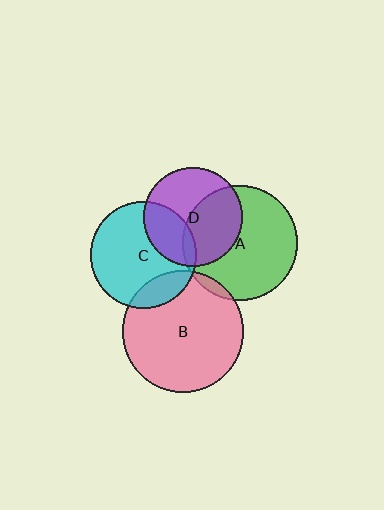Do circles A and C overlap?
Yes.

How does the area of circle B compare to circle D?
Approximately 1.5 times.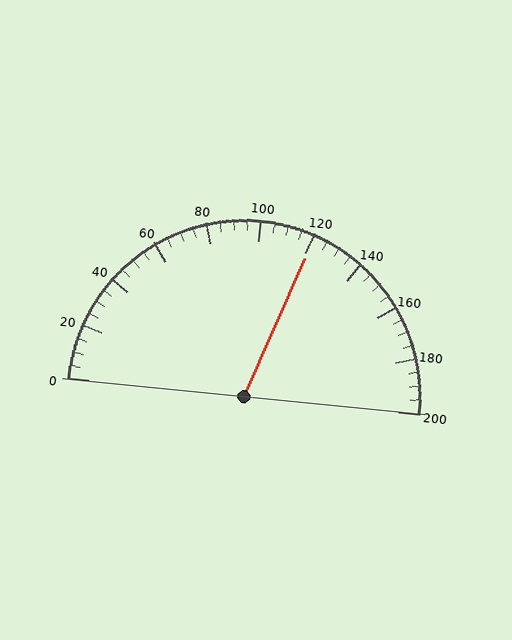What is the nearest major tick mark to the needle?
The nearest major tick mark is 120.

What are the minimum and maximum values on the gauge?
The gauge ranges from 0 to 200.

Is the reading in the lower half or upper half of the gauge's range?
The reading is in the upper half of the range (0 to 200).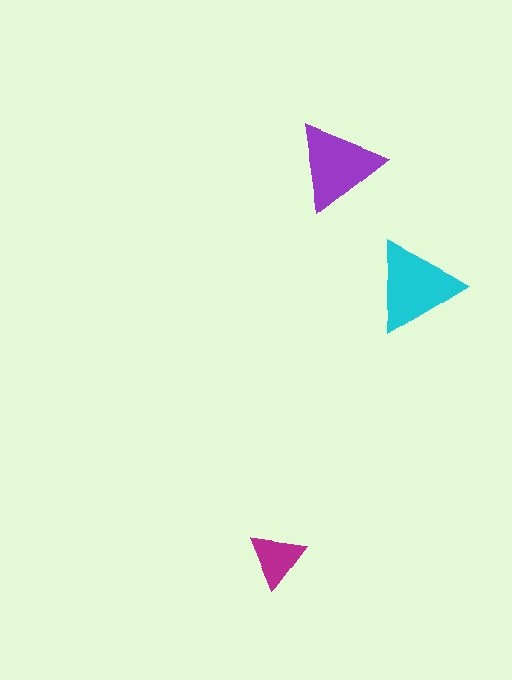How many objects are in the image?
There are 3 objects in the image.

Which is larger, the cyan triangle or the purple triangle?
The cyan one.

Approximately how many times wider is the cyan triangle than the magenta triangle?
About 1.5 times wider.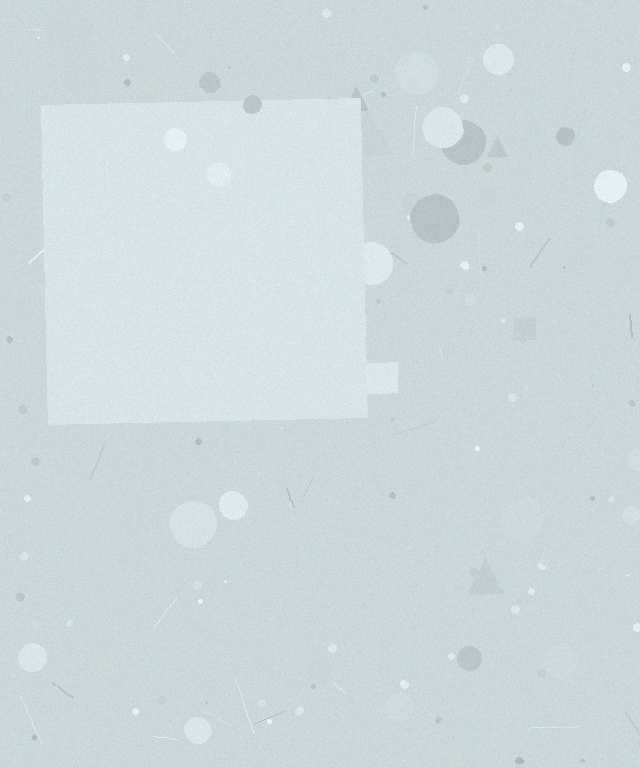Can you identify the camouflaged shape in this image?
The camouflaged shape is a square.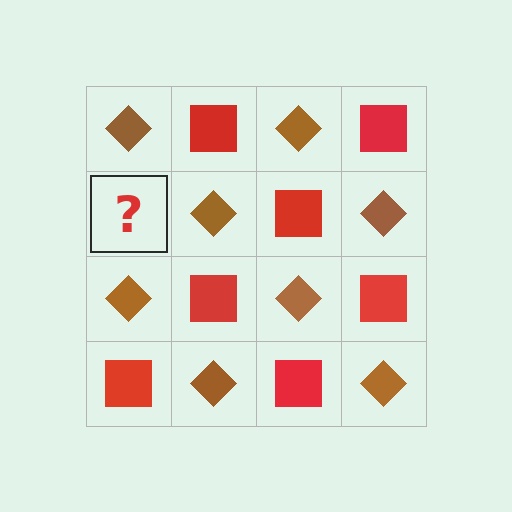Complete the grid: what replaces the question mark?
The question mark should be replaced with a red square.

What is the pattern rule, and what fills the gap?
The rule is that it alternates brown diamond and red square in a checkerboard pattern. The gap should be filled with a red square.